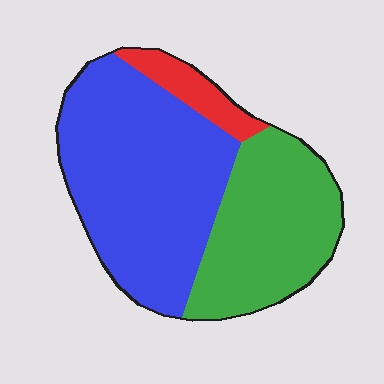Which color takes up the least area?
Red, at roughly 10%.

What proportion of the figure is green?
Green takes up about three eighths (3/8) of the figure.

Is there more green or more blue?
Blue.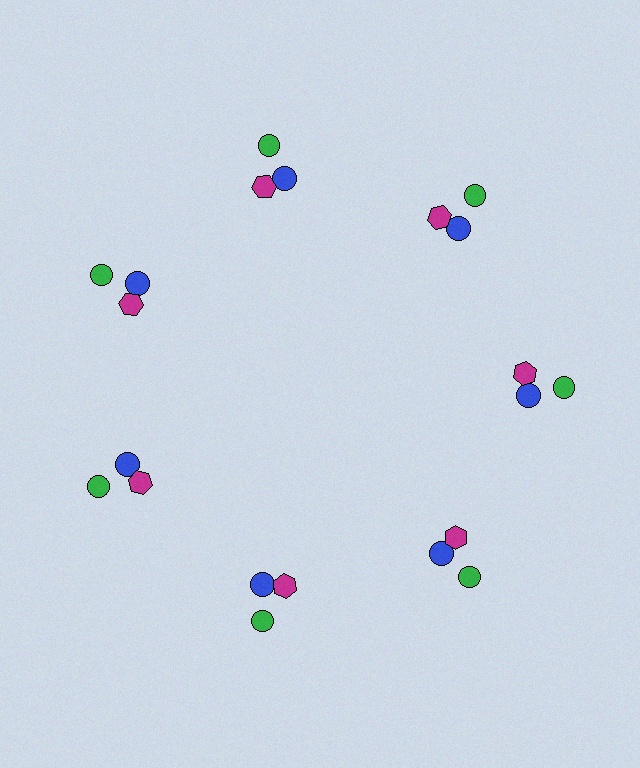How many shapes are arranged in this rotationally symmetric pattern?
There are 21 shapes, arranged in 7 groups of 3.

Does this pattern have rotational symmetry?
Yes, this pattern has 7-fold rotational symmetry. It looks the same after rotating 51 degrees around the center.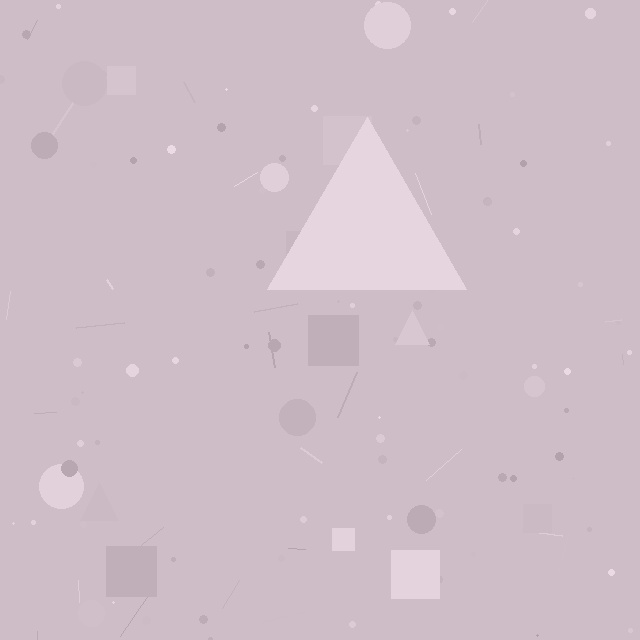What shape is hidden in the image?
A triangle is hidden in the image.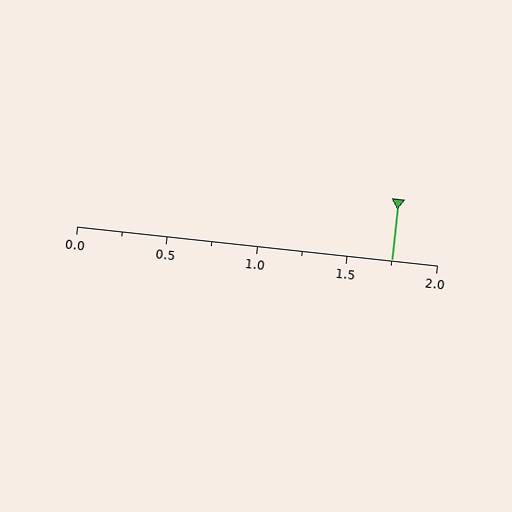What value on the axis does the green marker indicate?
The marker indicates approximately 1.75.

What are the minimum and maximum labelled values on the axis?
The axis runs from 0.0 to 2.0.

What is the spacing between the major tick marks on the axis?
The major ticks are spaced 0.5 apart.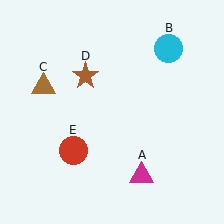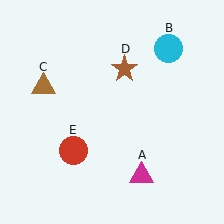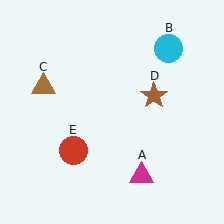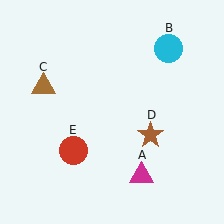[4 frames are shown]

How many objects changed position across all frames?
1 object changed position: brown star (object D).